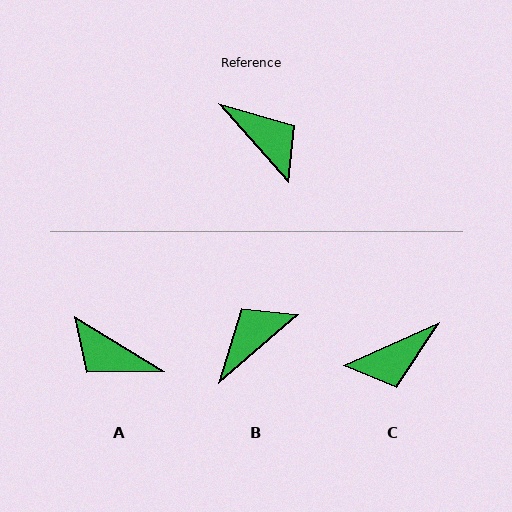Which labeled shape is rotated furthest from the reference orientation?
A, about 163 degrees away.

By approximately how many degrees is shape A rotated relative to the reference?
Approximately 163 degrees clockwise.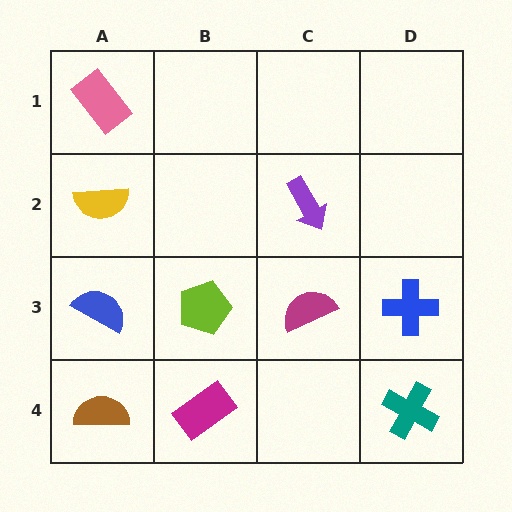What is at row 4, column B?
A magenta rectangle.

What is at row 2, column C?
A purple arrow.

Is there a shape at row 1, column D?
No, that cell is empty.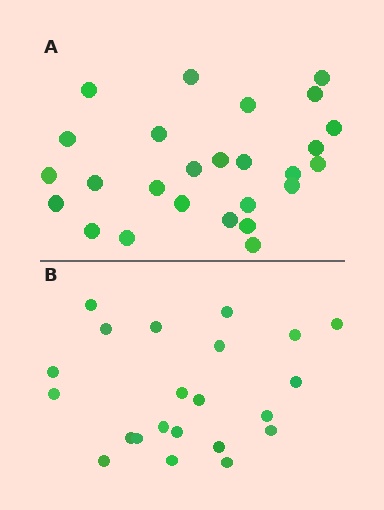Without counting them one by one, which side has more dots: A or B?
Region A (the top region) has more dots.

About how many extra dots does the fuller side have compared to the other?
Region A has about 4 more dots than region B.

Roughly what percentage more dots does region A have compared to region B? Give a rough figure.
About 20% more.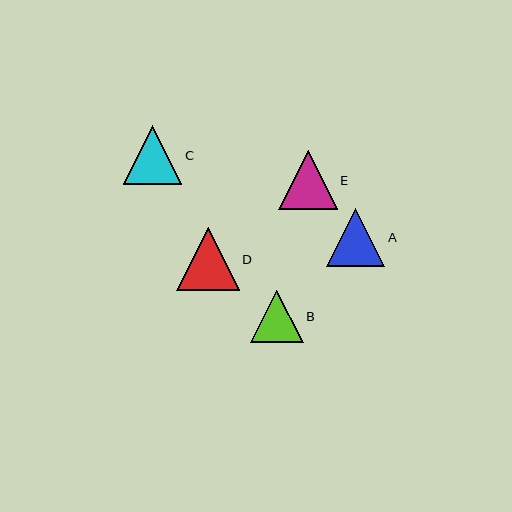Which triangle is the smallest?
Triangle B is the smallest with a size of approximately 53 pixels.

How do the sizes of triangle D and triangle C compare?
Triangle D and triangle C are approximately the same size.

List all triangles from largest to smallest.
From largest to smallest: D, C, E, A, B.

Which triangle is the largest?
Triangle D is the largest with a size of approximately 63 pixels.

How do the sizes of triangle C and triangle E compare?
Triangle C and triangle E are approximately the same size.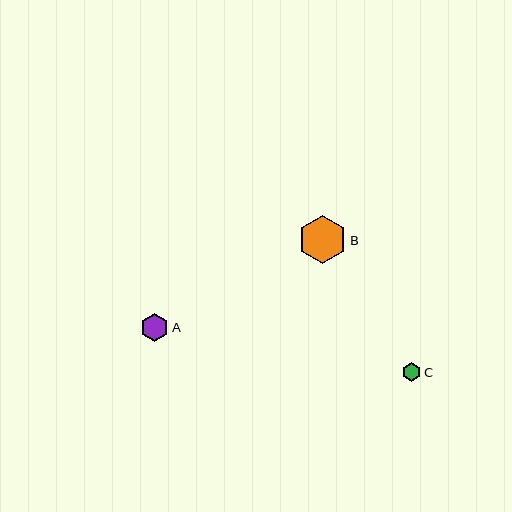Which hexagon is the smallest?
Hexagon C is the smallest with a size of approximately 19 pixels.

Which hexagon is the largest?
Hexagon B is the largest with a size of approximately 48 pixels.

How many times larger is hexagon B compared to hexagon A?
Hexagon B is approximately 1.7 times the size of hexagon A.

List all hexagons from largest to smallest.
From largest to smallest: B, A, C.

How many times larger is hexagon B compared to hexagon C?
Hexagon B is approximately 2.5 times the size of hexagon C.